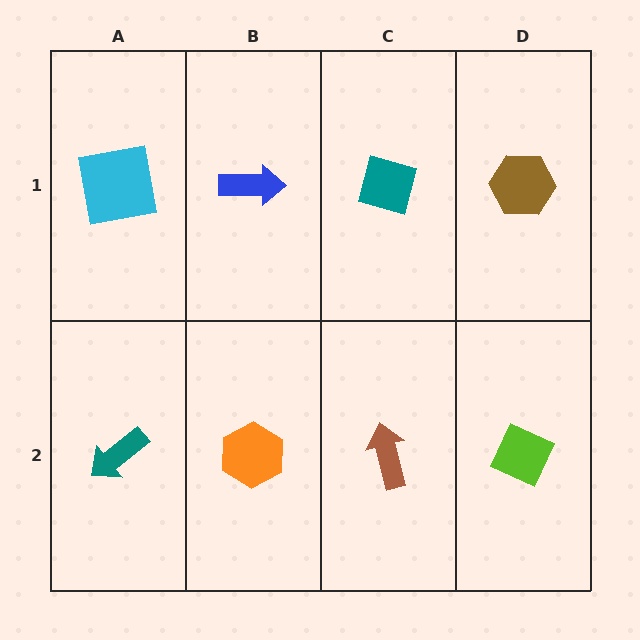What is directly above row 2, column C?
A teal diamond.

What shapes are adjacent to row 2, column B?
A blue arrow (row 1, column B), a teal arrow (row 2, column A), a brown arrow (row 2, column C).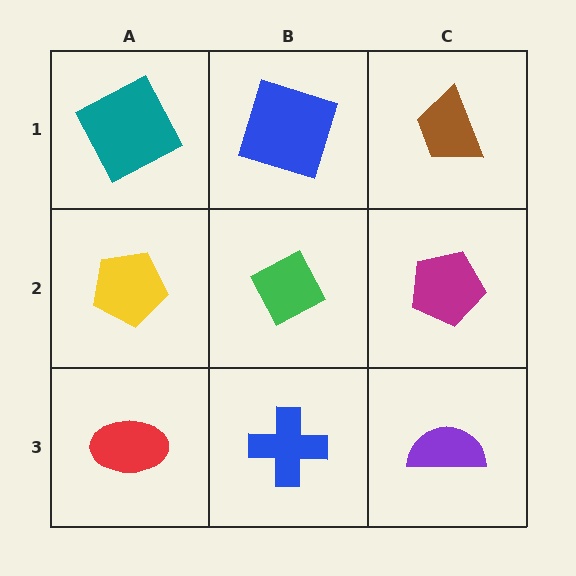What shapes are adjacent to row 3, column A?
A yellow pentagon (row 2, column A), a blue cross (row 3, column B).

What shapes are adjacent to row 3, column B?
A green diamond (row 2, column B), a red ellipse (row 3, column A), a purple semicircle (row 3, column C).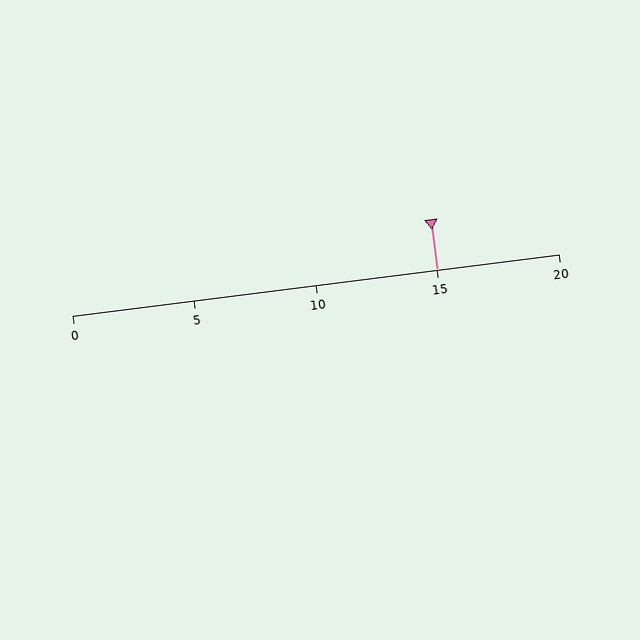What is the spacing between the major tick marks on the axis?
The major ticks are spaced 5 apart.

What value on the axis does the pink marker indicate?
The marker indicates approximately 15.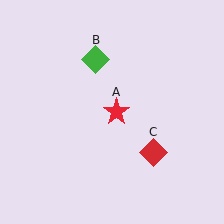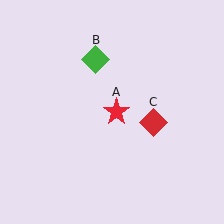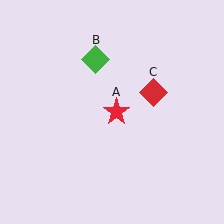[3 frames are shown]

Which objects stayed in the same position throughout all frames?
Red star (object A) and green diamond (object B) remained stationary.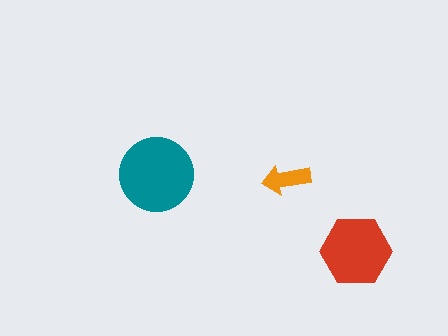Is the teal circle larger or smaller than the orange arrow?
Larger.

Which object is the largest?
The teal circle.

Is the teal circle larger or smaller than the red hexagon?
Larger.